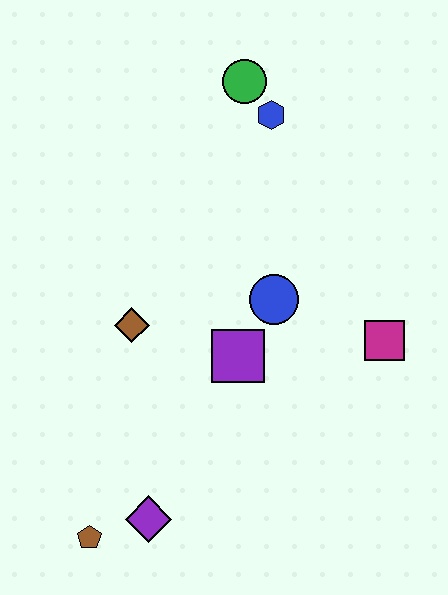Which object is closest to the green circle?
The blue hexagon is closest to the green circle.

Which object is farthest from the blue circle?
The brown pentagon is farthest from the blue circle.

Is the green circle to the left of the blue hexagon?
Yes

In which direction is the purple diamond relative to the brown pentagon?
The purple diamond is to the right of the brown pentagon.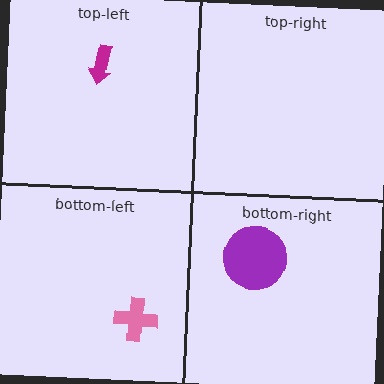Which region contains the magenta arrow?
The top-left region.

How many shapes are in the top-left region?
1.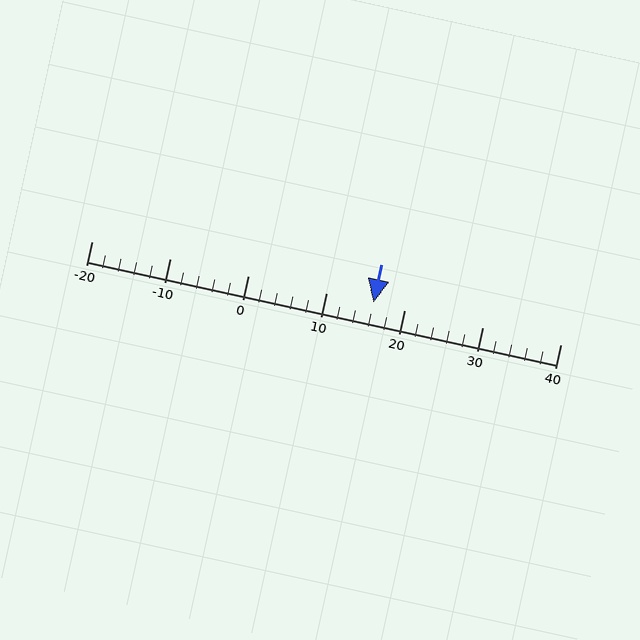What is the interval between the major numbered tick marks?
The major tick marks are spaced 10 units apart.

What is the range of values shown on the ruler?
The ruler shows values from -20 to 40.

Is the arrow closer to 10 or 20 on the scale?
The arrow is closer to 20.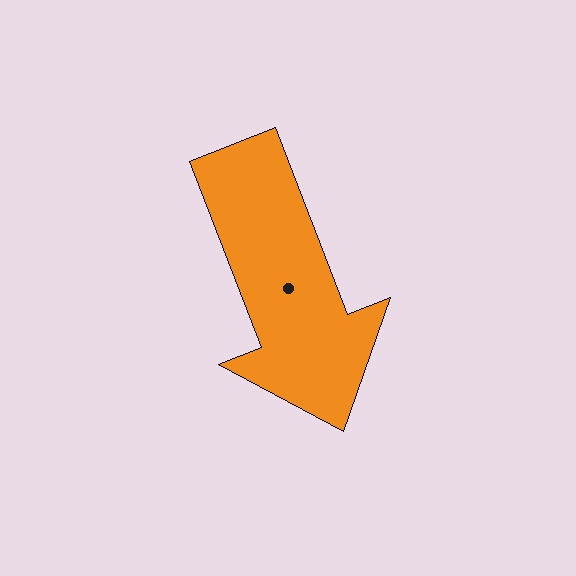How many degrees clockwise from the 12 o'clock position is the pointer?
Approximately 159 degrees.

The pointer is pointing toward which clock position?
Roughly 5 o'clock.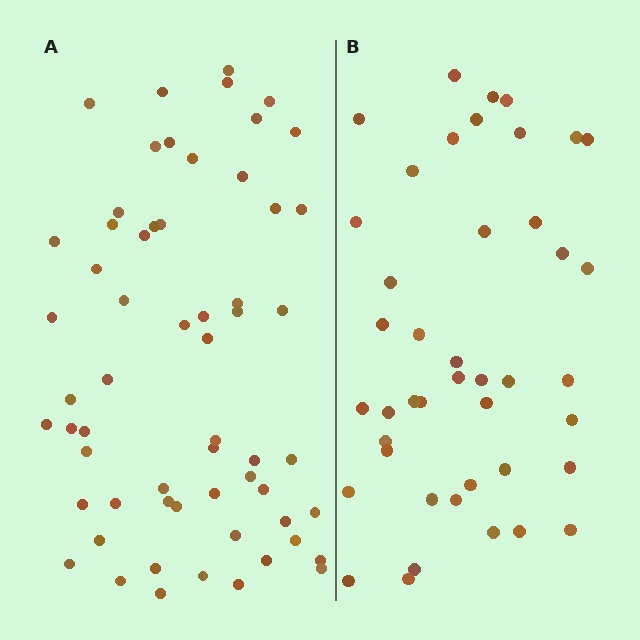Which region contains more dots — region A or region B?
Region A (the left region) has more dots.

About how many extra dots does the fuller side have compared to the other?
Region A has approximately 15 more dots than region B.